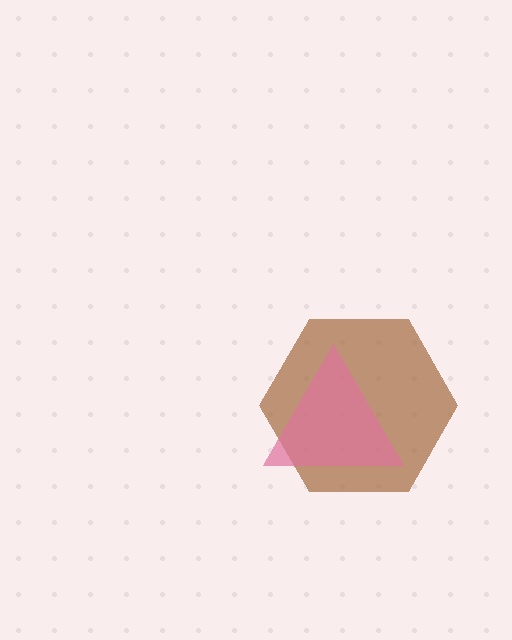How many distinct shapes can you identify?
There are 2 distinct shapes: a brown hexagon, a pink triangle.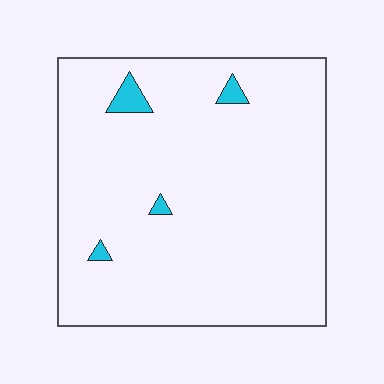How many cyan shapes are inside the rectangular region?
4.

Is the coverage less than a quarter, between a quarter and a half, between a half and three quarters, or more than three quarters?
Less than a quarter.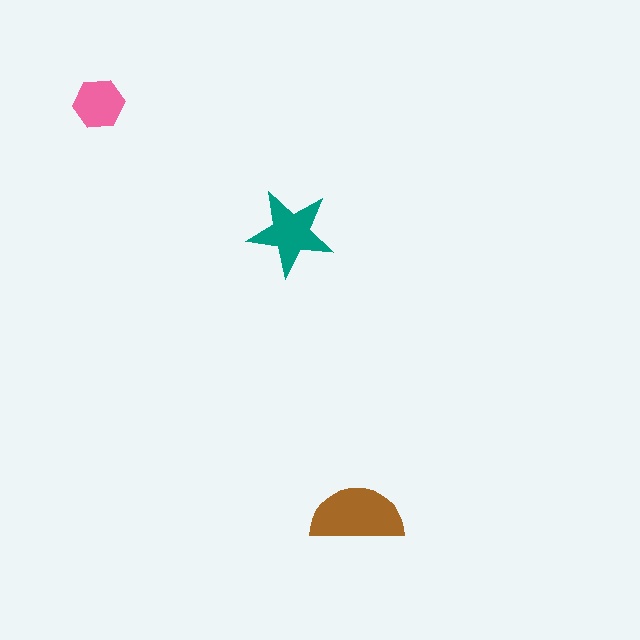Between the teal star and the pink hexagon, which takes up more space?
The teal star.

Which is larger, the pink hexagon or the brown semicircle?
The brown semicircle.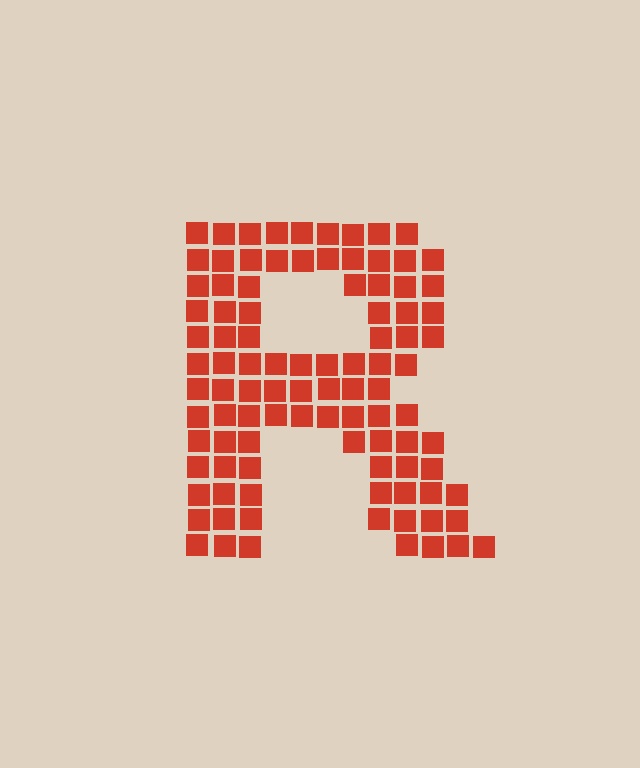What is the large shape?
The large shape is the letter R.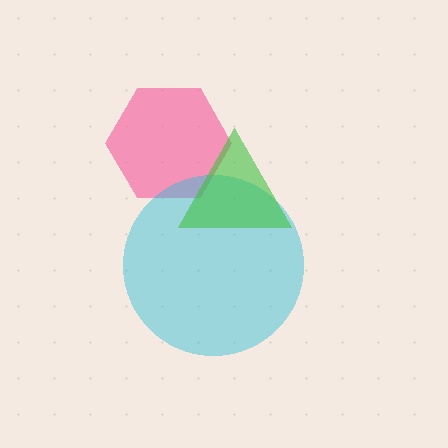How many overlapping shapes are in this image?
There are 3 overlapping shapes in the image.